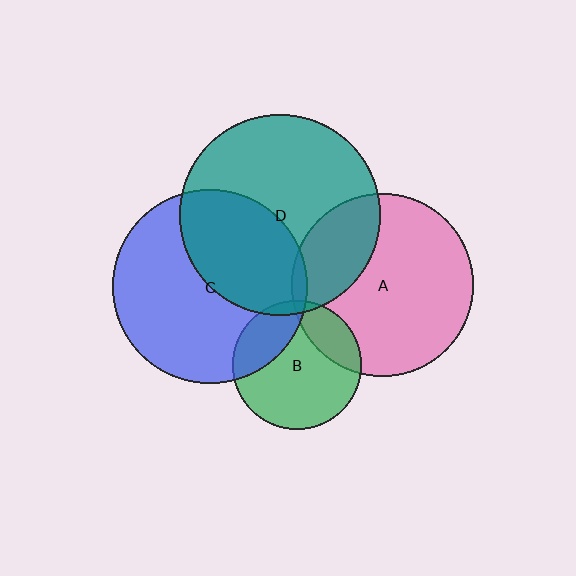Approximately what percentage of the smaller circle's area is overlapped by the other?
Approximately 5%.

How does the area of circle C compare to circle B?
Approximately 2.3 times.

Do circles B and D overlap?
Yes.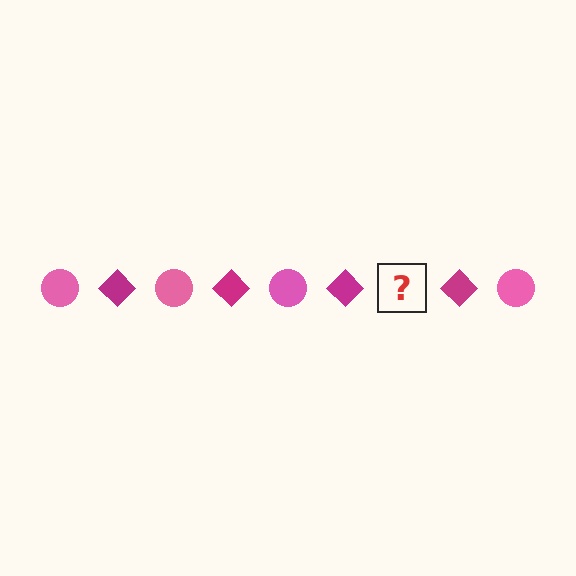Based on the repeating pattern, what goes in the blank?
The blank should be a pink circle.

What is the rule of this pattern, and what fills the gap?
The rule is that the pattern alternates between pink circle and magenta diamond. The gap should be filled with a pink circle.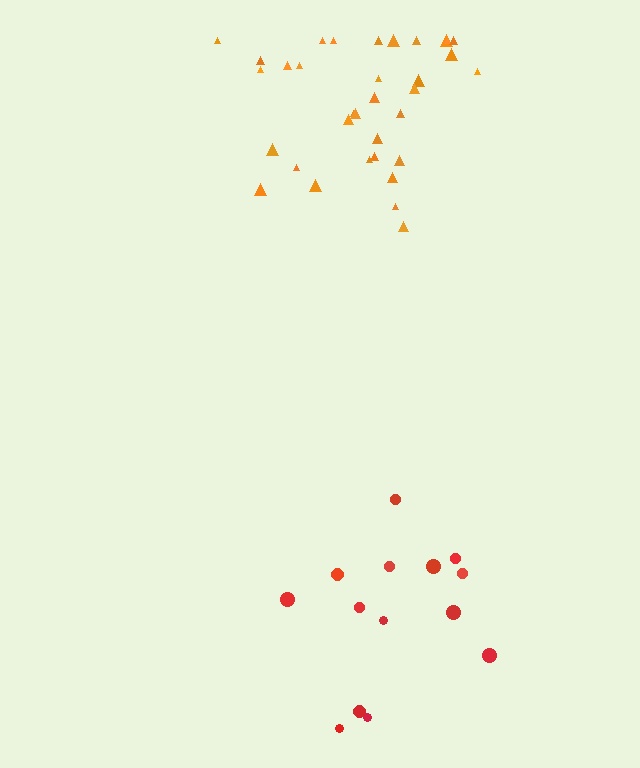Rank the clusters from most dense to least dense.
orange, red.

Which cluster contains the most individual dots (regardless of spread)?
Orange (34).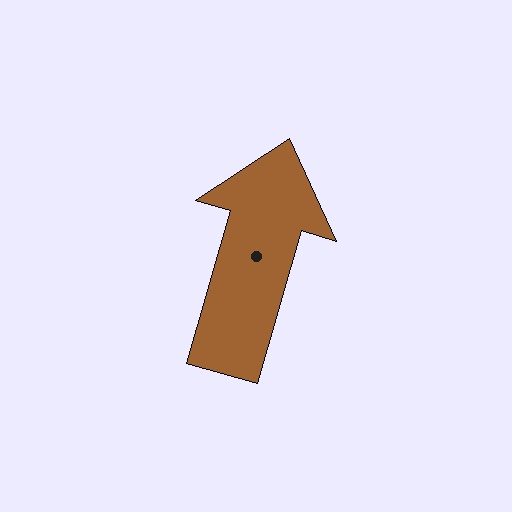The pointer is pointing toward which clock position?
Roughly 1 o'clock.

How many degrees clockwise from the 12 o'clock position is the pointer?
Approximately 16 degrees.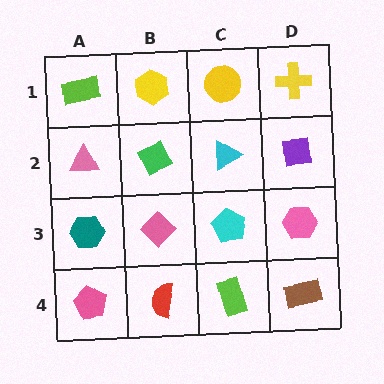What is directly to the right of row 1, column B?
A yellow circle.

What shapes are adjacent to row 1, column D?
A purple square (row 2, column D), a yellow circle (row 1, column C).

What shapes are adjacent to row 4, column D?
A pink hexagon (row 3, column D), a lime rectangle (row 4, column C).